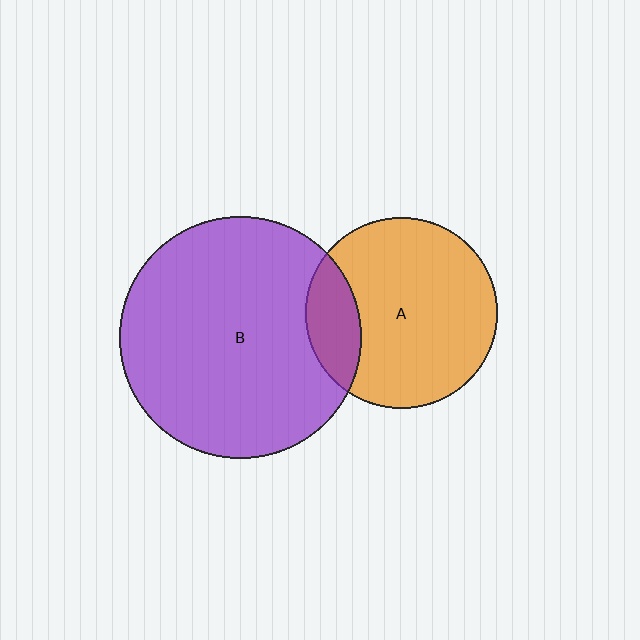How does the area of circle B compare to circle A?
Approximately 1.6 times.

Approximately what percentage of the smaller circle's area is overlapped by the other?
Approximately 20%.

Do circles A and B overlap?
Yes.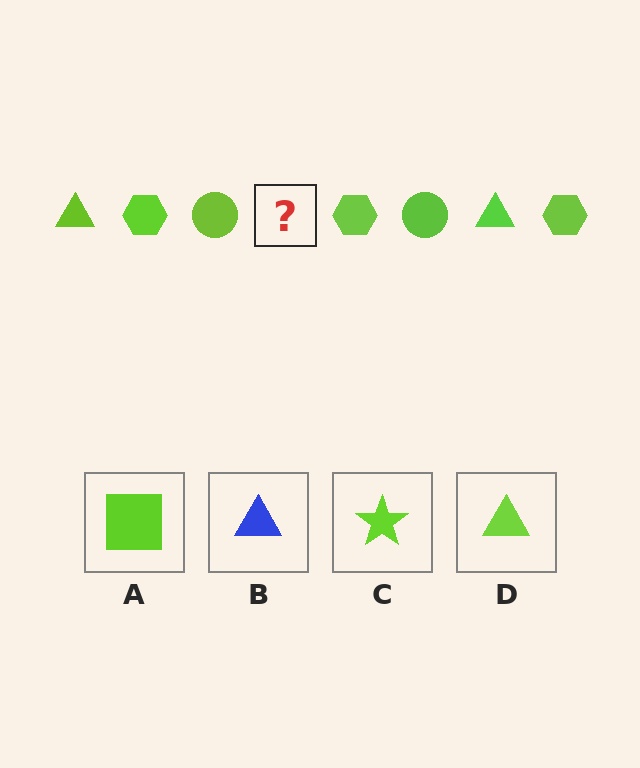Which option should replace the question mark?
Option D.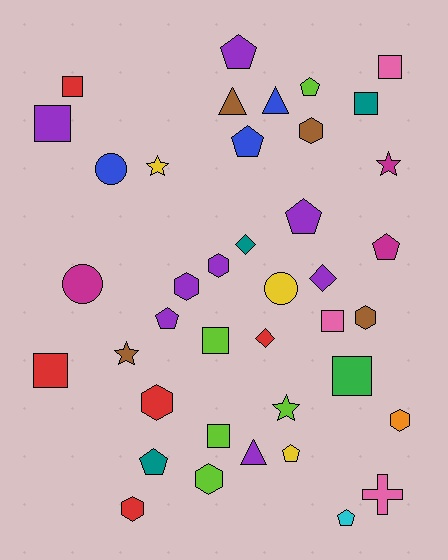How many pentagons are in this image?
There are 9 pentagons.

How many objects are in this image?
There are 40 objects.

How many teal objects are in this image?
There are 3 teal objects.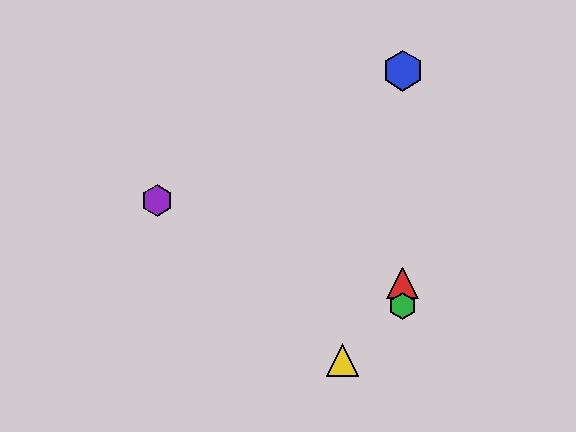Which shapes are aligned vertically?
The red triangle, the blue hexagon, the green hexagon are aligned vertically.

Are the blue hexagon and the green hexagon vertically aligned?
Yes, both are at x≈403.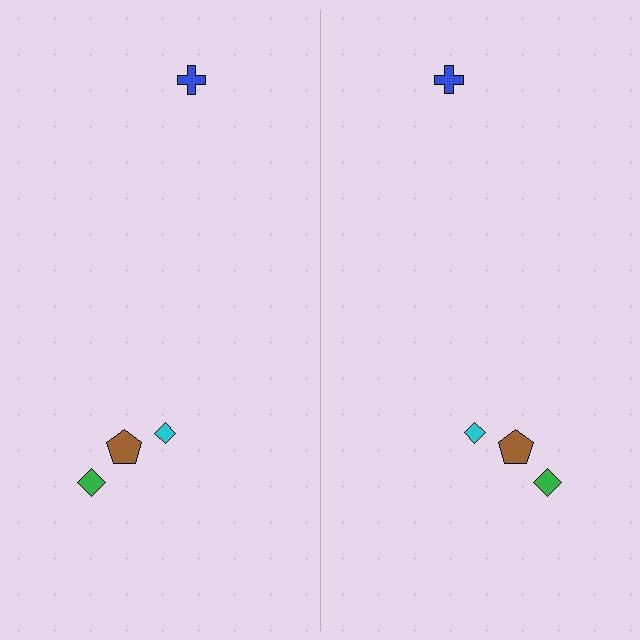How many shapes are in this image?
There are 8 shapes in this image.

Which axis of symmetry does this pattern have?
The pattern has a vertical axis of symmetry running through the center of the image.